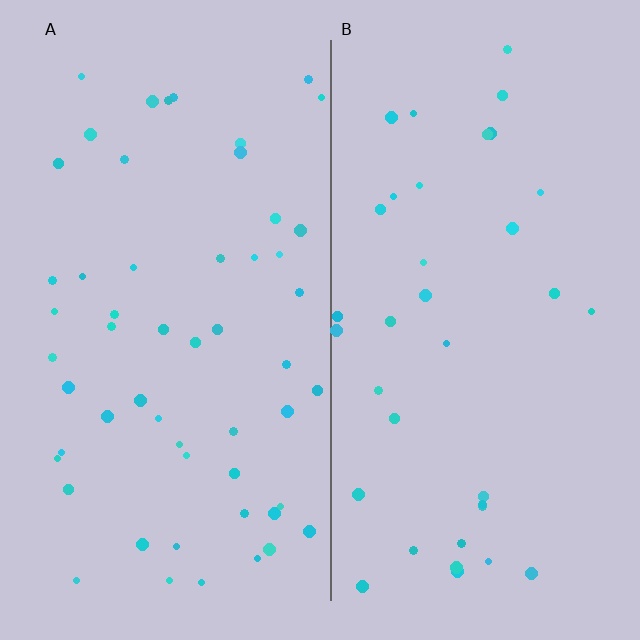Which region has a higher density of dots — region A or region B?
A (the left).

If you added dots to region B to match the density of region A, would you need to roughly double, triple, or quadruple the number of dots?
Approximately double.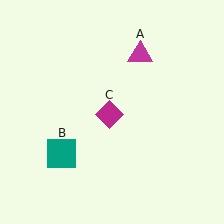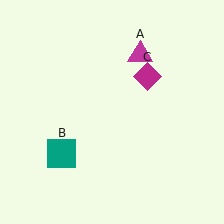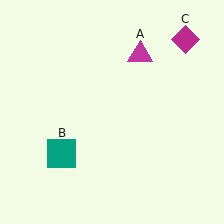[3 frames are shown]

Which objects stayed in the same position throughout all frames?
Magenta triangle (object A) and teal square (object B) remained stationary.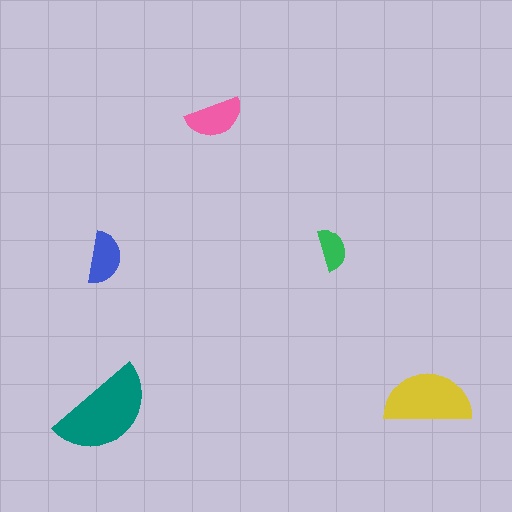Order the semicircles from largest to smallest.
the teal one, the yellow one, the pink one, the blue one, the green one.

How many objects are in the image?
There are 5 objects in the image.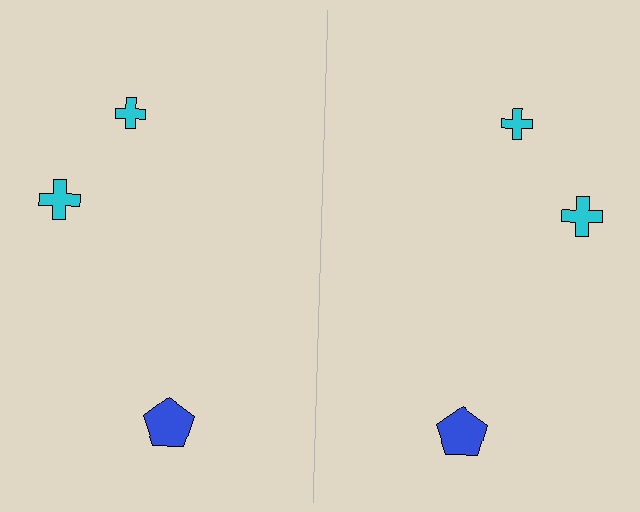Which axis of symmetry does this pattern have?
The pattern has a vertical axis of symmetry running through the center of the image.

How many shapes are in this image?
There are 6 shapes in this image.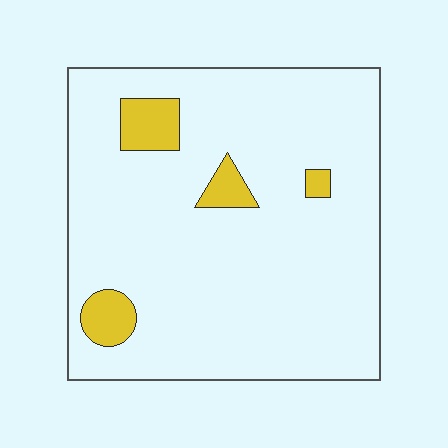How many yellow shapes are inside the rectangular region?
4.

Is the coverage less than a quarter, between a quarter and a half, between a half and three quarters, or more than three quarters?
Less than a quarter.